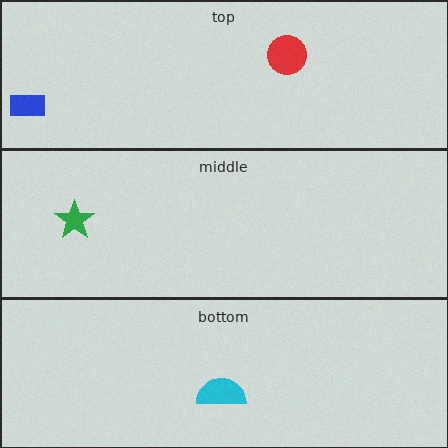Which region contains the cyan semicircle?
The bottom region.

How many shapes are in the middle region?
1.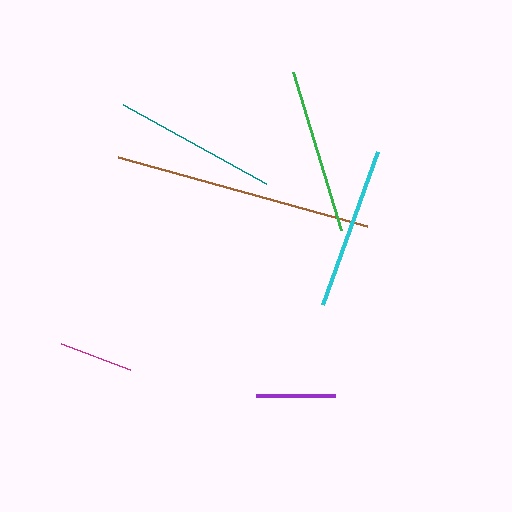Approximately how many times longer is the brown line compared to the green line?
The brown line is approximately 1.6 times the length of the green line.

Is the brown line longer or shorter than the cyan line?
The brown line is longer than the cyan line.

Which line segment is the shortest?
The magenta line is the shortest at approximately 74 pixels.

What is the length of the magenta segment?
The magenta segment is approximately 74 pixels long.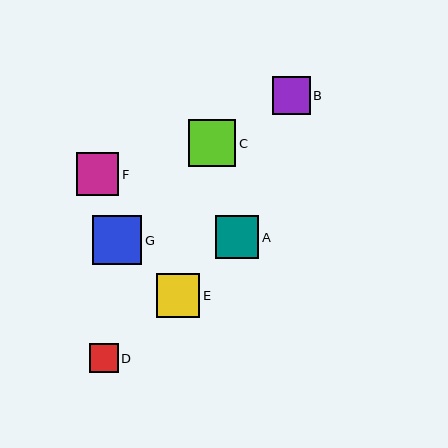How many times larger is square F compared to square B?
Square F is approximately 1.1 times the size of square B.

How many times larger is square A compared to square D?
Square A is approximately 1.5 times the size of square D.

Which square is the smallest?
Square D is the smallest with a size of approximately 29 pixels.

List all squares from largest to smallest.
From largest to smallest: G, C, E, A, F, B, D.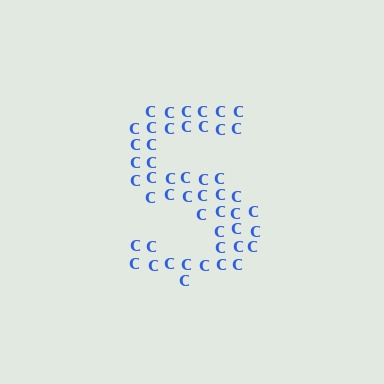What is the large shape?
The large shape is the letter S.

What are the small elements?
The small elements are letter C's.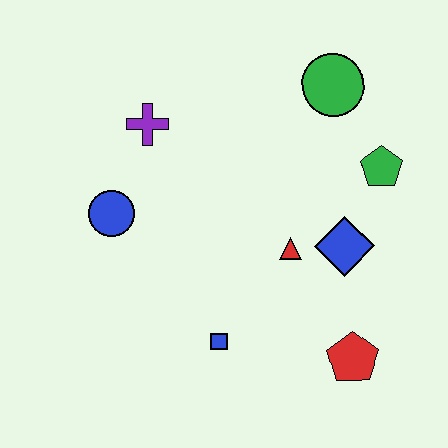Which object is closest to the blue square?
The red triangle is closest to the blue square.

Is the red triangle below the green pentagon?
Yes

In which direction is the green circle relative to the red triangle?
The green circle is above the red triangle.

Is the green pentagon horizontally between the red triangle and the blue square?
No